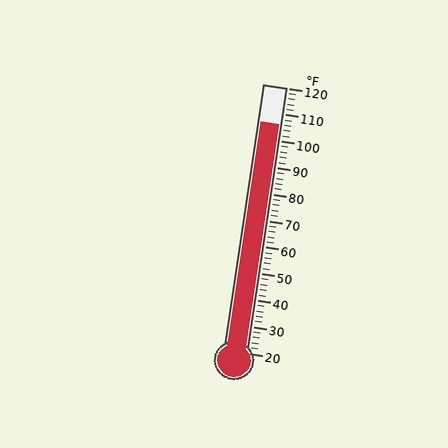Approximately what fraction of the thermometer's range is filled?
The thermometer is filled to approximately 85% of its range.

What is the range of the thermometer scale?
The thermometer scale ranges from 20°F to 120°F.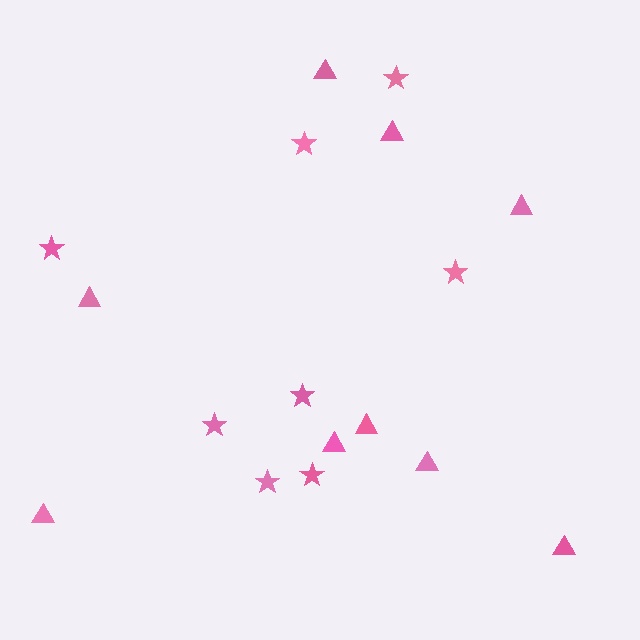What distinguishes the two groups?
There are 2 groups: one group of stars (8) and one group of triangles (9).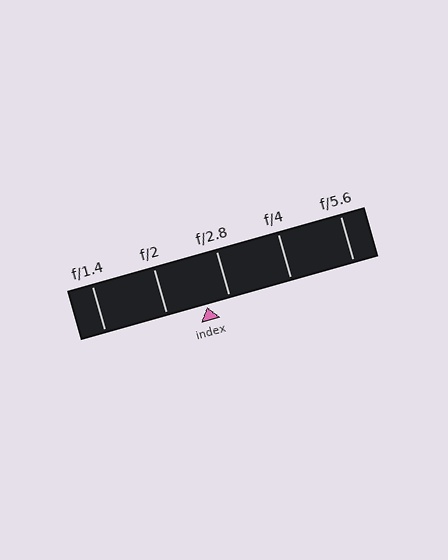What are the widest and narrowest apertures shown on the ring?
The widest aperture shown is f/1.4 and the narrowest is f/5.6.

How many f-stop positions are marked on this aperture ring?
There are 5 f-stop positions marked.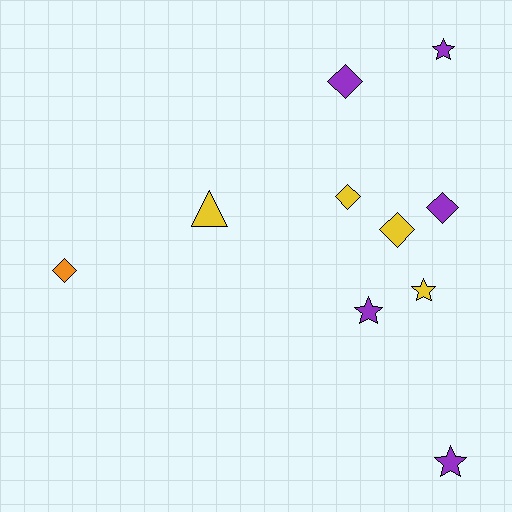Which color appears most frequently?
Purple, with 5 objects.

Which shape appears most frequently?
Diamond, with 5 objects.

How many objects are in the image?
There are 10 objects.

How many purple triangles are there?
There are no purple triangles.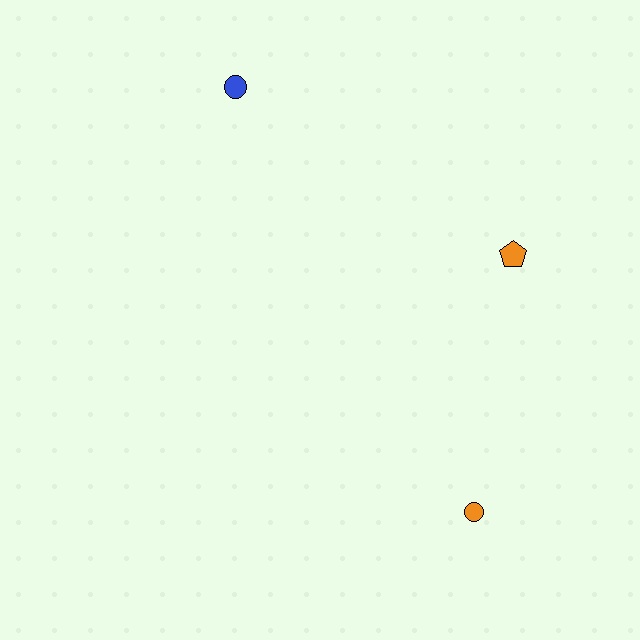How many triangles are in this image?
There are no triangles.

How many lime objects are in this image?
There are no lime objects.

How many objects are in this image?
There are 3 objects.